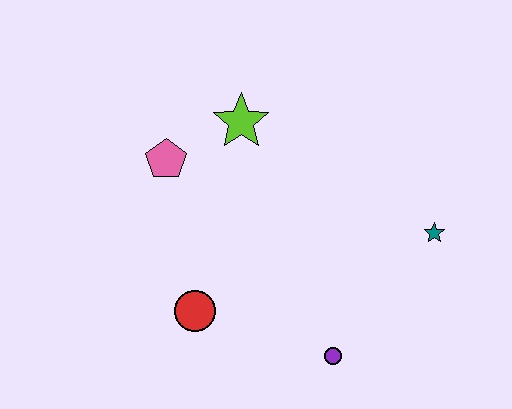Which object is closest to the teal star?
The purple circle is closest to the teal star.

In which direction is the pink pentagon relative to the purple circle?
The pink pentagon is above the purple circle.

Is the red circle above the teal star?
No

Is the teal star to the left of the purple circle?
No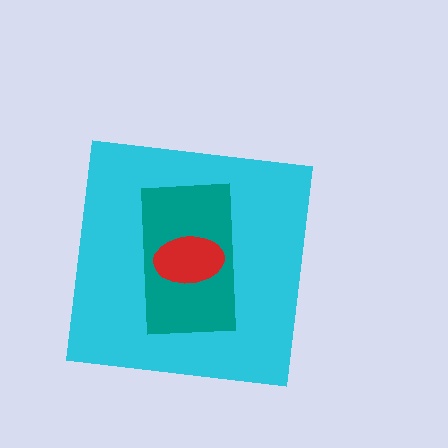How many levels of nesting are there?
3.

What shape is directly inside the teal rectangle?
The red ellipse.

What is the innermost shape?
The red ellipse.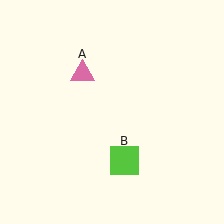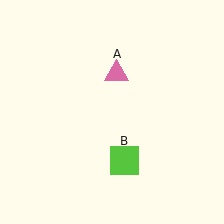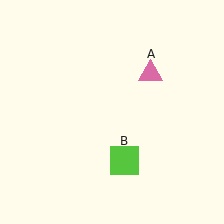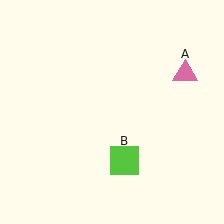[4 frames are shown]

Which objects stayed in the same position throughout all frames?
Lime square (object B) remained stationary.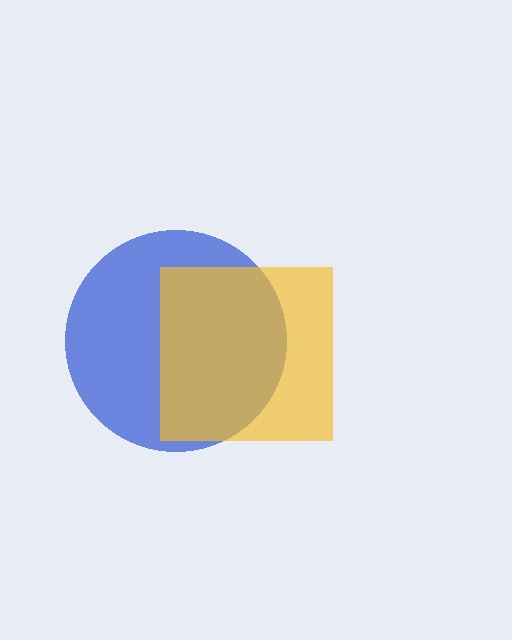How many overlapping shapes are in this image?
There are 2 overlapping shapes in the image.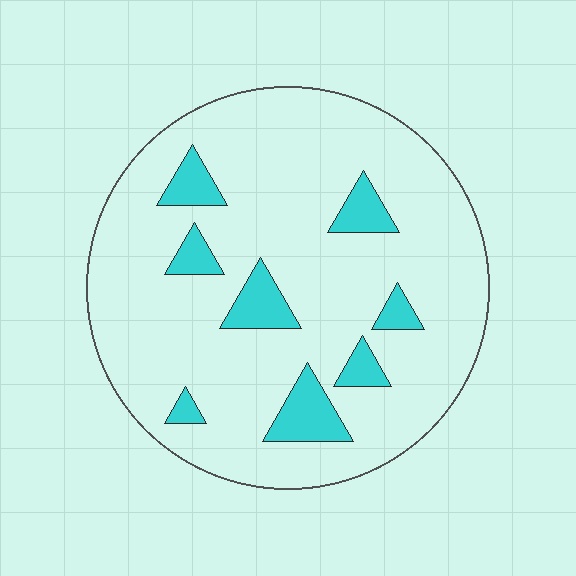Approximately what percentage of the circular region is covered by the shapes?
Approximately 15%.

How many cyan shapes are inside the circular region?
8.